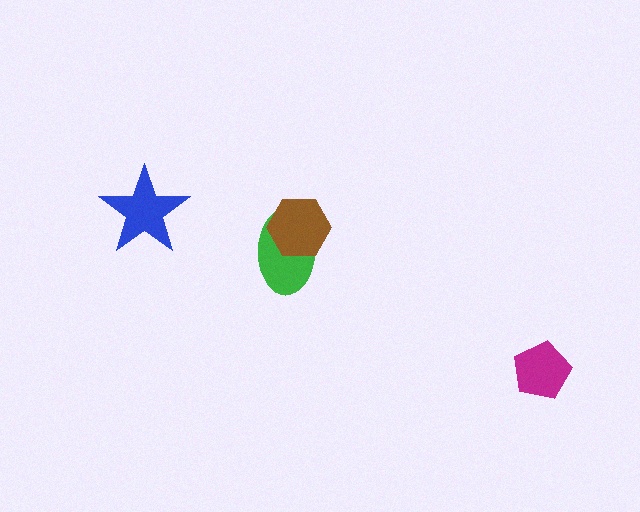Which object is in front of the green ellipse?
The brown hexagon is in front of the green ellipse.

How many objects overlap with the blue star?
0 objects overlap with the blue star.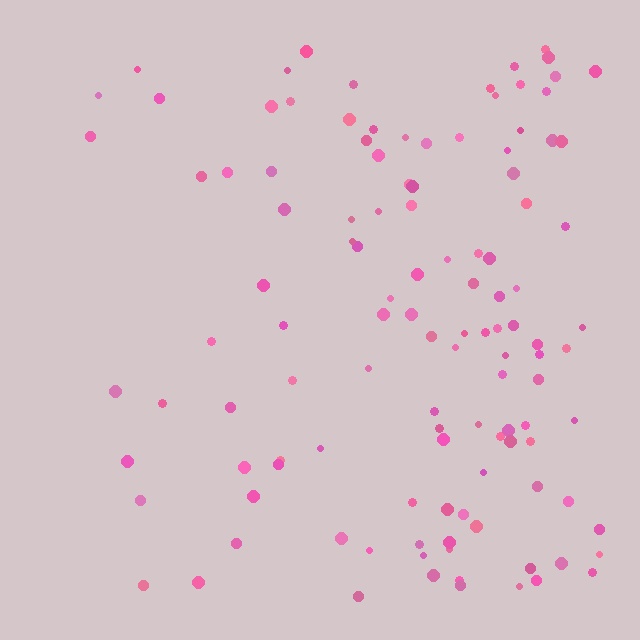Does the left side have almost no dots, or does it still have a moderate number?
Still a moderate number, just noticeably fewer than the right.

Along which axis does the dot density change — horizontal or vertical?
Horizontal.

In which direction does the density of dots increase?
From left to right, with the right side densest.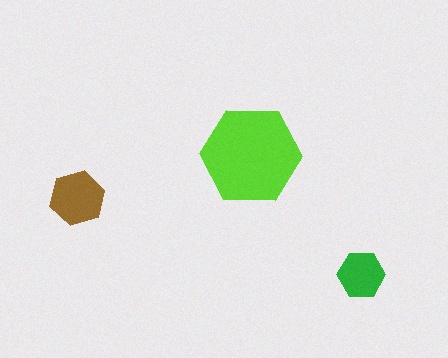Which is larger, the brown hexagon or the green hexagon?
The brown one.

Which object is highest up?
The lime hexagon is topmost.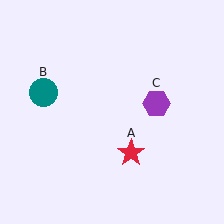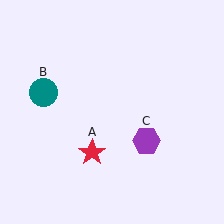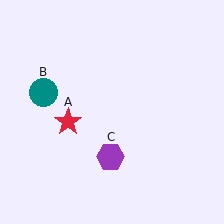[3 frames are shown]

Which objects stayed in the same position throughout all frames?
Teal circle (object B) remained stationary.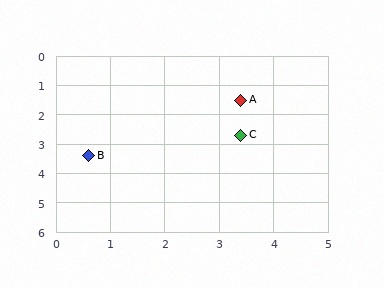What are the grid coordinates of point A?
Point A is at approximately (3.4, 1.5).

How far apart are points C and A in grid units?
Points C and A are about 1.2 grid units apart.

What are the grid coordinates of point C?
Point C is at approximately (3.4, 2.7).